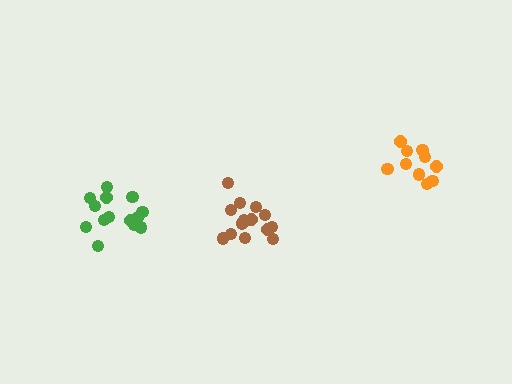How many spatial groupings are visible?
There are 3 spatial groupings.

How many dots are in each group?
Group 1: 15 dots, Group 2: 14 dots, Group 3: 10 dots (39 total).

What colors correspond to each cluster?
The clusters are colored: brown, green, orange.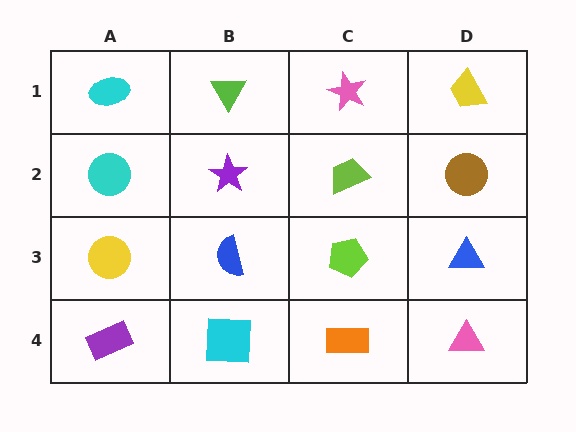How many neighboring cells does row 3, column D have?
3.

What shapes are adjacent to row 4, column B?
A blue semicircle (row 3, column B), a purple rectangle (row 4, column A), an orange rectangle (row 4, column C).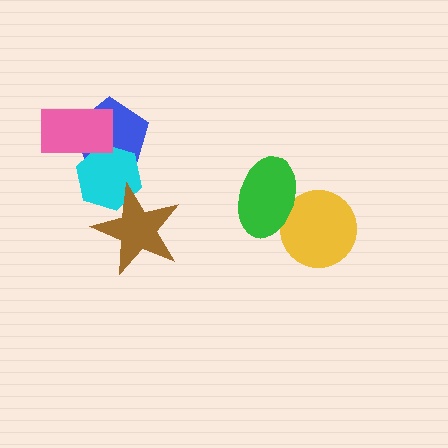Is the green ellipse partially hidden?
No, no other shape covers it.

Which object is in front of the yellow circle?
The green ellipse is in front of the yellow circle.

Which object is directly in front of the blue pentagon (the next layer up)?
The cyan hexagon is directly in front of the blue pentagon.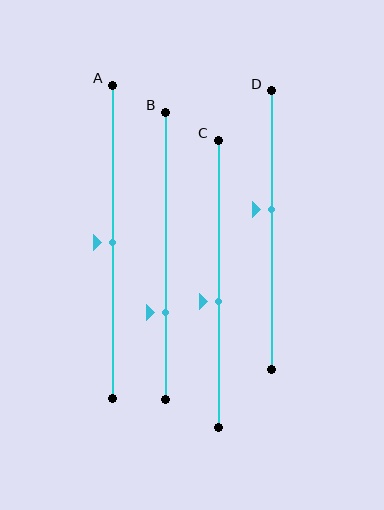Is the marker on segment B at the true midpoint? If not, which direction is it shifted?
No, the marker on segment B is shifted downward by about 20% of the segment length.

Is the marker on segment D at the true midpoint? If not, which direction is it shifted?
No, the marker on segment D is shifted upward by about 7% of the segment length.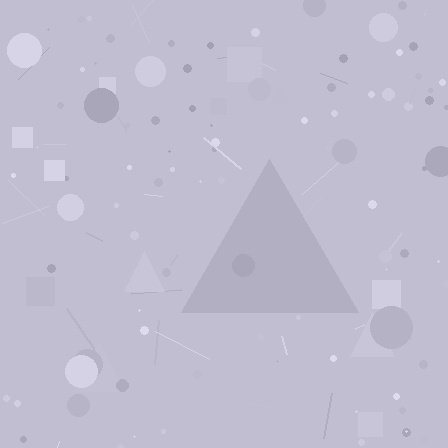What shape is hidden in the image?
A triangle is hidden in the image.